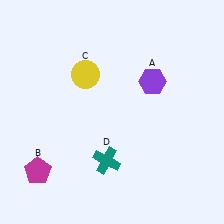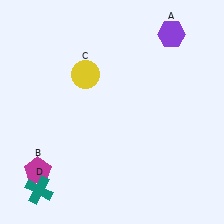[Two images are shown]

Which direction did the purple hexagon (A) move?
The purple hexagon (A) moved up.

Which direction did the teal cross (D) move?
The teal cross (D) moved left.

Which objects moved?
The objects that moved are: the purple hexagon (A), the teal cross (D).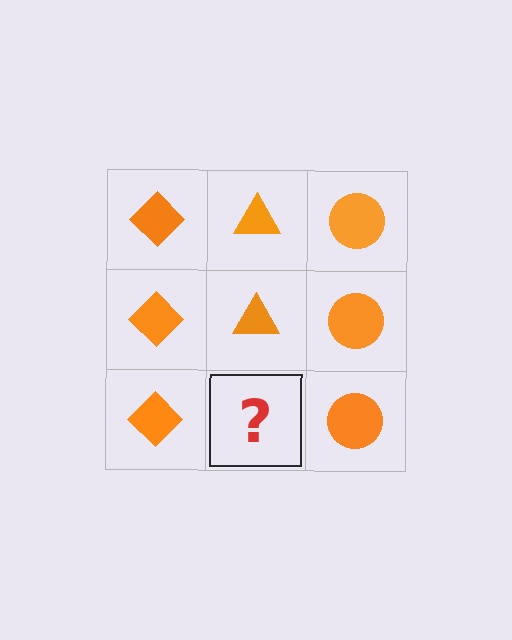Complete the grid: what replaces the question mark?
The question mark should be replaced with an orange triangle.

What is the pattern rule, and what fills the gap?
The rule is that each column has a consistent shape. The gap should be filled with an orange triangle.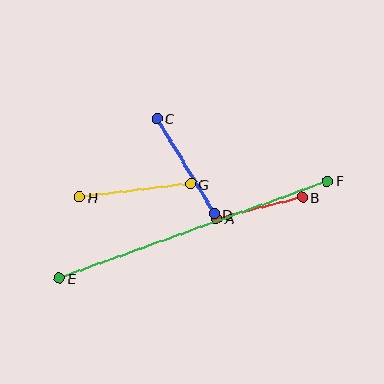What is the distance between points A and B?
The distance is approximately 88 pixels.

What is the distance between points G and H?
The distance is approximately 112 pixels.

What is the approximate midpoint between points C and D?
The midpoint is at approximately (186, 166) pixels.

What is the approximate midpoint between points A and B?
The midpoint is at approximately (259, 208) pixels.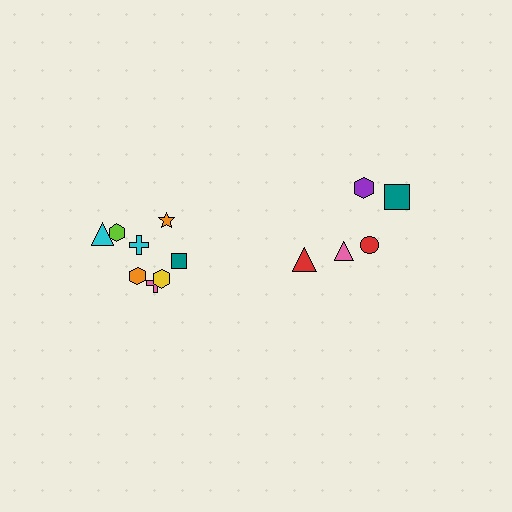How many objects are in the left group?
There are 8 objects.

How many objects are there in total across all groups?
There are 13 objects.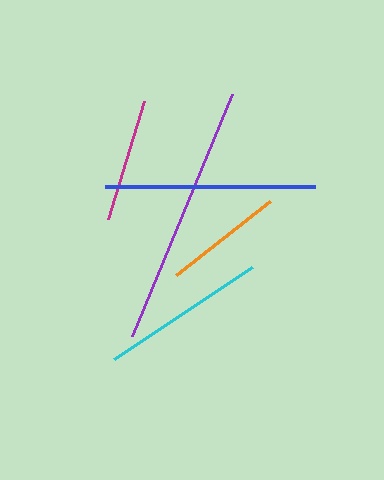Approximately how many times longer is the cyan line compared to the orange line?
The cyan line is approximately 1.4 times the length of the orange line.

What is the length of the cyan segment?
The cyan segment is approximately 166 pixels long.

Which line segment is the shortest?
The orange line is the shortest at approximately 120 pixels.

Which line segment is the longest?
The purple line is the longest at approximately 262 pixels.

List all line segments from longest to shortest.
From longest to shortest: purple, blue, cyan, magenta, orange.